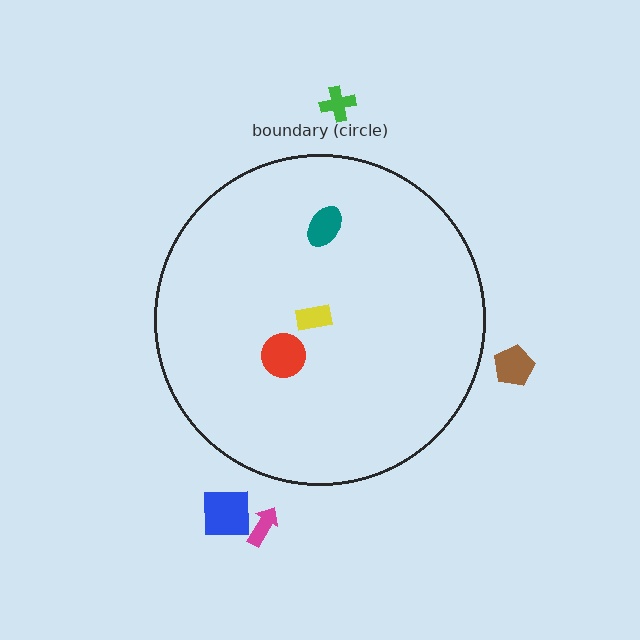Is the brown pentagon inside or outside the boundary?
Outside.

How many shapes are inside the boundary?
3 inside, 4 outside.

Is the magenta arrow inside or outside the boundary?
Outside.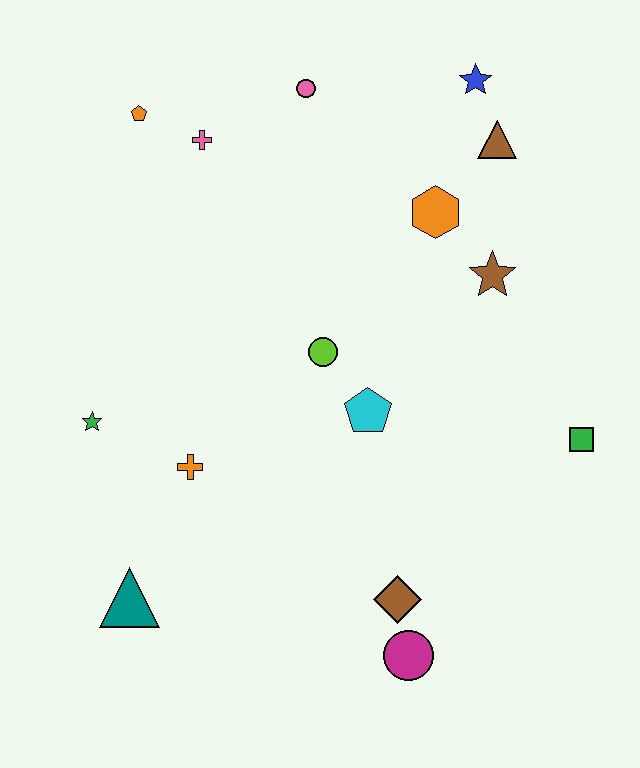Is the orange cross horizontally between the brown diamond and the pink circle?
No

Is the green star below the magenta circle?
No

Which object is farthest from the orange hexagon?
The teal triangle is farthest from the orange hexagon.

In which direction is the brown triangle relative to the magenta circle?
The brown triangle is above the magenta circle.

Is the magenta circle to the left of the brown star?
Yes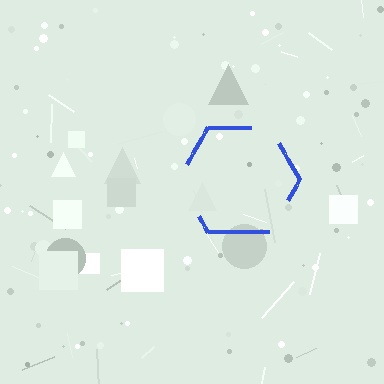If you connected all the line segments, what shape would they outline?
They would outline a hexagon.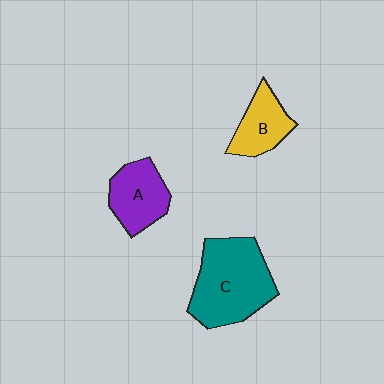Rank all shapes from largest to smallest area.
From largest to smallest: C (teal), A (purple), B (yellow).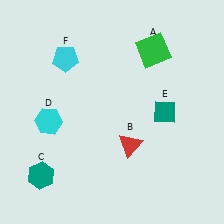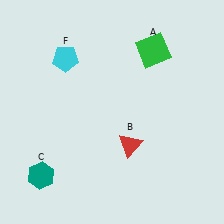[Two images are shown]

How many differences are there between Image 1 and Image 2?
There are 2 differences between the two images.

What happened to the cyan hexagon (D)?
The cyan hexagon (D) was removed in Image 2. It was in the bottom-left area of Image 1.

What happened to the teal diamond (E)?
The teal diamond (E) was removed in Image 2. It was in the top-right area of Image 1.